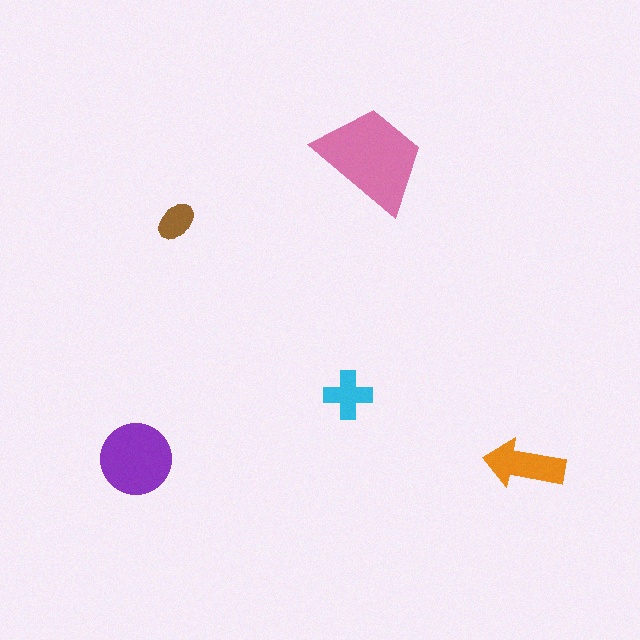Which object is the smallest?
The brown ellipse.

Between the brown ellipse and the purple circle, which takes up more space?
The purple circle.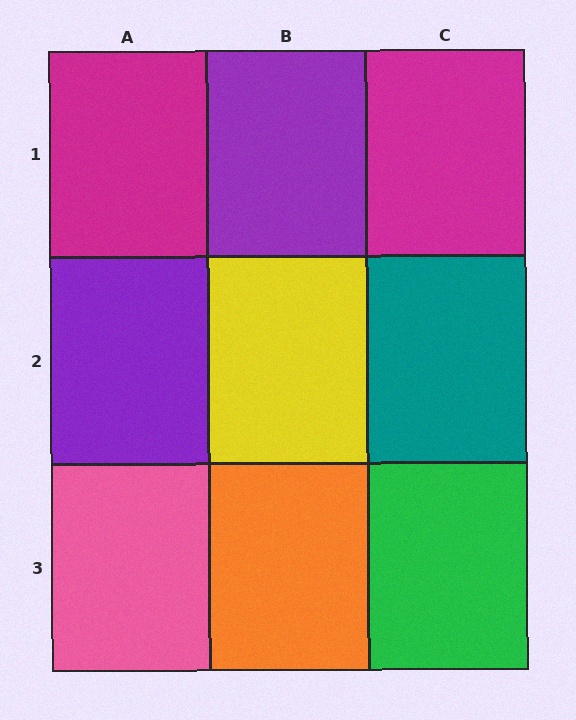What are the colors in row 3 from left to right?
Pink, orange, green.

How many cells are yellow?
1 cell is yellow.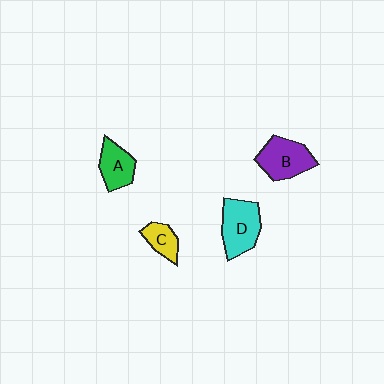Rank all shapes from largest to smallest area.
From largest to smallest: D (cyan), B (purple), A (green), C (yellow).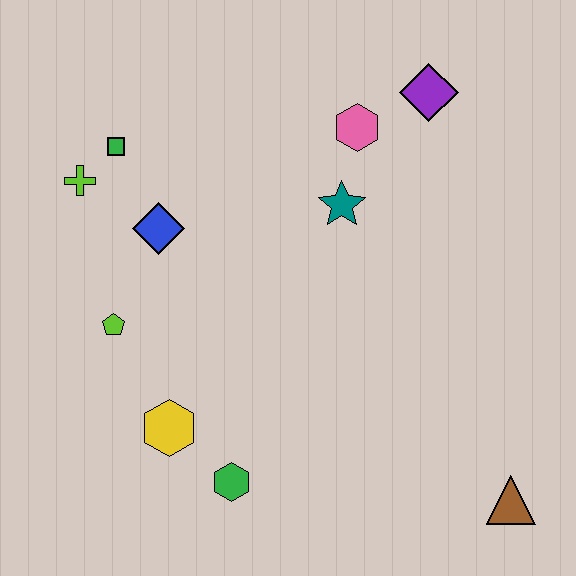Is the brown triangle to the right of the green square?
Yes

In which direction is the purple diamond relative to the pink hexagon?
The purple diamond is to the right of the pink hexagon.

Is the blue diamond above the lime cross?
No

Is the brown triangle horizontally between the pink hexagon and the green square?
No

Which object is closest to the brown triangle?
The green hexagon is closest to the brown triangle.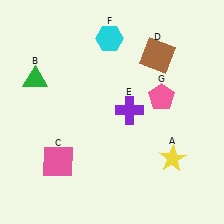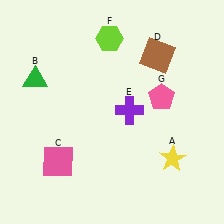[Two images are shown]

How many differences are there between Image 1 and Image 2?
There is 1 difference between the two images.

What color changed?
The hexagon (F) changed from cyan in Image 1 to lime in Image 2.